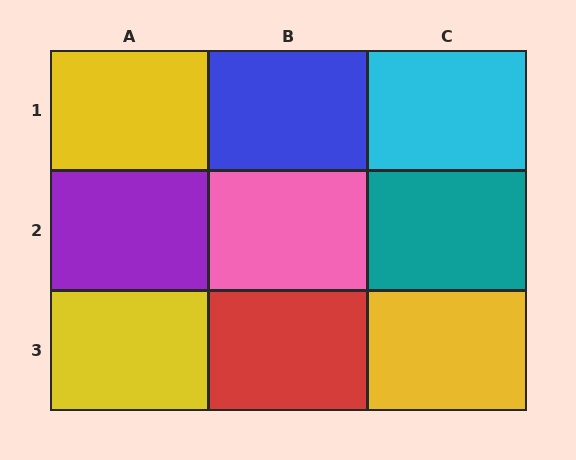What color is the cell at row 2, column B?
Pink.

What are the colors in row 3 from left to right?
Yellow, red, yellow.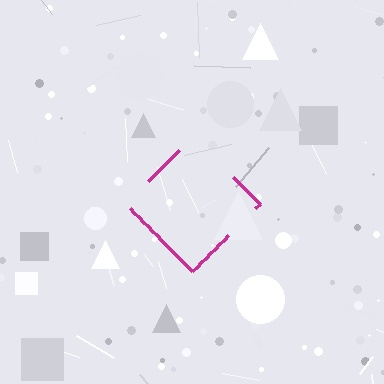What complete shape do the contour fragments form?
The contour fragments form a diamond.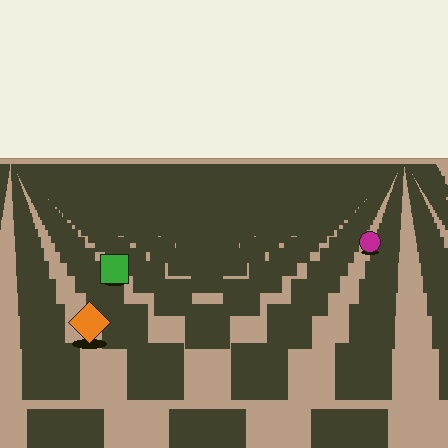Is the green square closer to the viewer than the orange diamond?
No. The orange diamond is closer — you can tell from the texture gradient: the ground texture is coarser near it.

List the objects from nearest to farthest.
From nearest to farthest: the orange diamond, the green square, the magenta circle.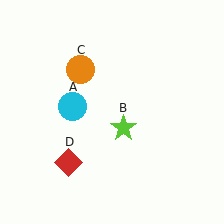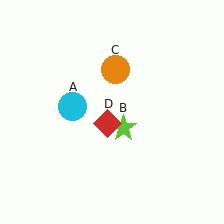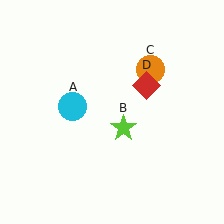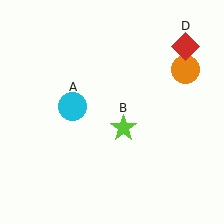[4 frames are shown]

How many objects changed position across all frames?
2 objects changed position: orange circle (object C), red diamond (object D).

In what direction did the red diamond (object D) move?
The red diamond (object D) moved up and to the right.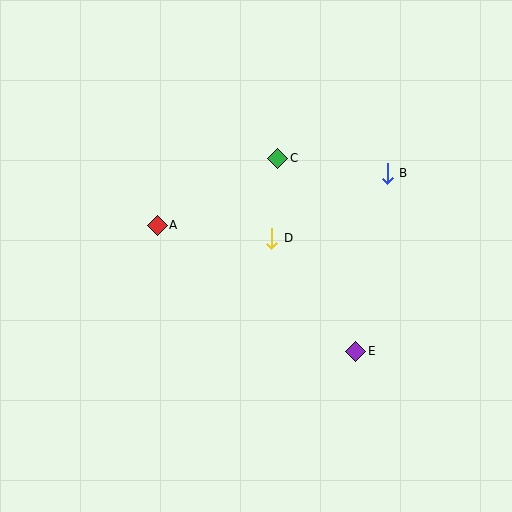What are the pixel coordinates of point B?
Point B is at (387, 173).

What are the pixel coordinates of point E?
Point E is at (356, 351).